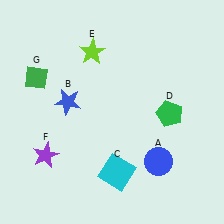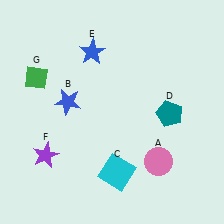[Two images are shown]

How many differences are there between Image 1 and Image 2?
There are 3 differences between the two images.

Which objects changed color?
A changed from blue to pink. D changed from green to teal. E changed from lime to blue.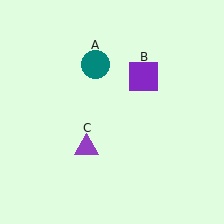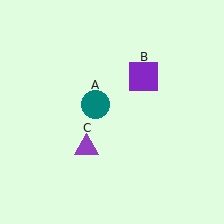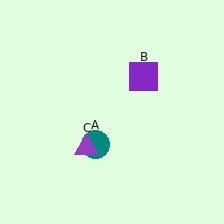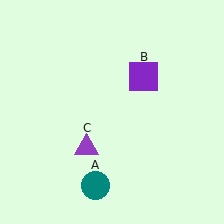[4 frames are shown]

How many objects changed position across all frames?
1 object changed position: teal circle (object A).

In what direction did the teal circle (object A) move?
The teal circle (object A) moved down.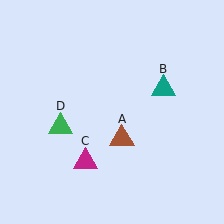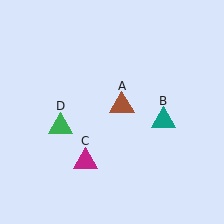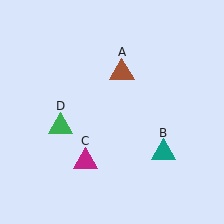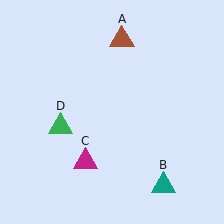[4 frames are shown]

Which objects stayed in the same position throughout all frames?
Magenta triangle (object C) and green triangle (object D) remained stationary.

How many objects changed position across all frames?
2 objects changed position: brown triangle (object A), teal triangle (object B).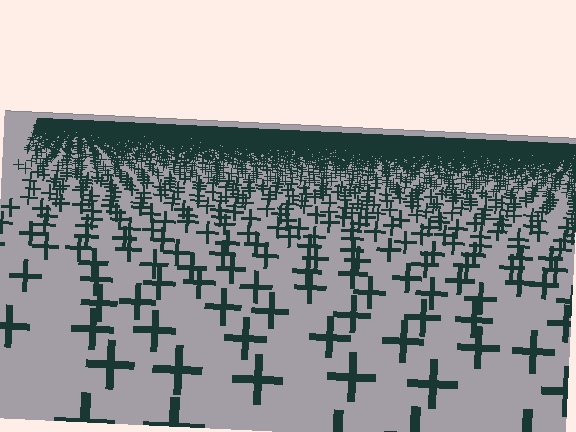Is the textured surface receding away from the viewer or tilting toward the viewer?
The surface is receding away from the viewer. Texture elements get smaller and denser toward the top.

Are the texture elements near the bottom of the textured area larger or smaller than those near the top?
Larger. Near the bottom, elements are closer to the viewer and appear at a bigger on-screen size.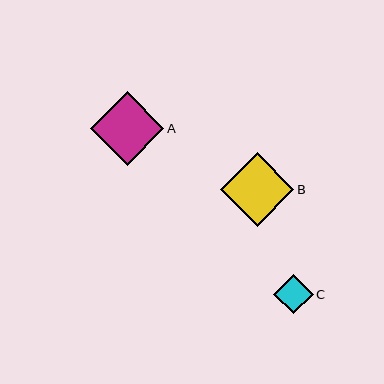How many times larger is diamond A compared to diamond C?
Diamond A is approximately 1.9 times the size of diamond C.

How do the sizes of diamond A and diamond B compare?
Diamond A and diamond B are approximately the same size.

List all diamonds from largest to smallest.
From largest to smallest: A, B, C.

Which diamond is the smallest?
Diamond C is the smallest with a size of approximately 39 pixels.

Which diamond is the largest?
Diamond A is the largest with a size of approximately 74 pixels.